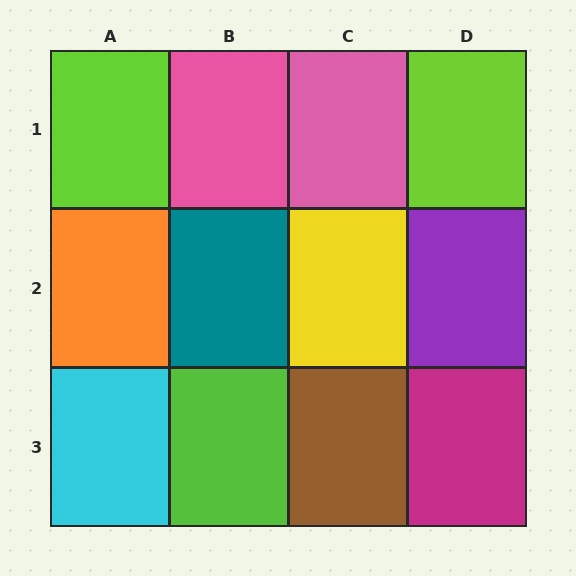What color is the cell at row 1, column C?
Pink.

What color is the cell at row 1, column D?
Lime.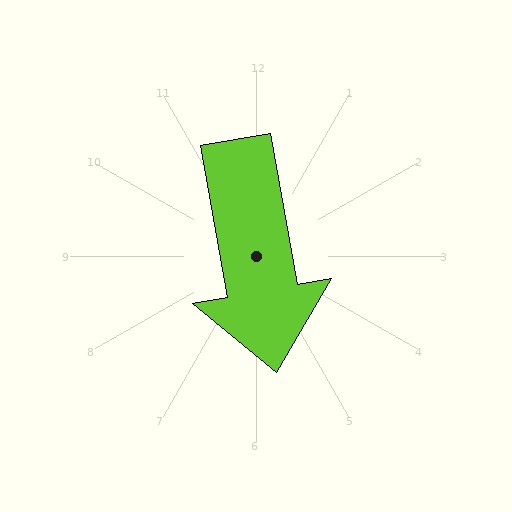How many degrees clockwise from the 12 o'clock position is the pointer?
Approximately 170 degrees.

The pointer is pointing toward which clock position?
Roughly 6 o'clock.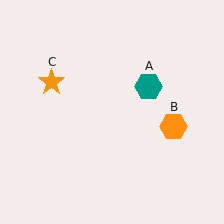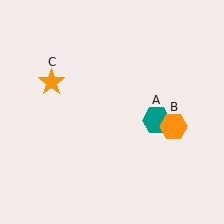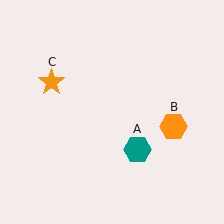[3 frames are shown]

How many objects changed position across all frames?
1 object changed position: teal hexagon (object A).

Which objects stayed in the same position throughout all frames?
Orange hexagon (object B) and orange star (object C) remained stationary.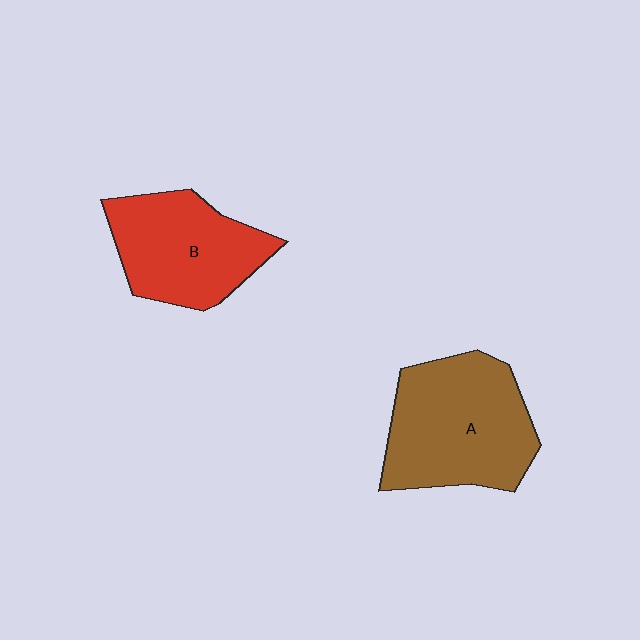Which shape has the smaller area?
Shape B (red).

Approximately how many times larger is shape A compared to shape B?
Approximately 1.2 times.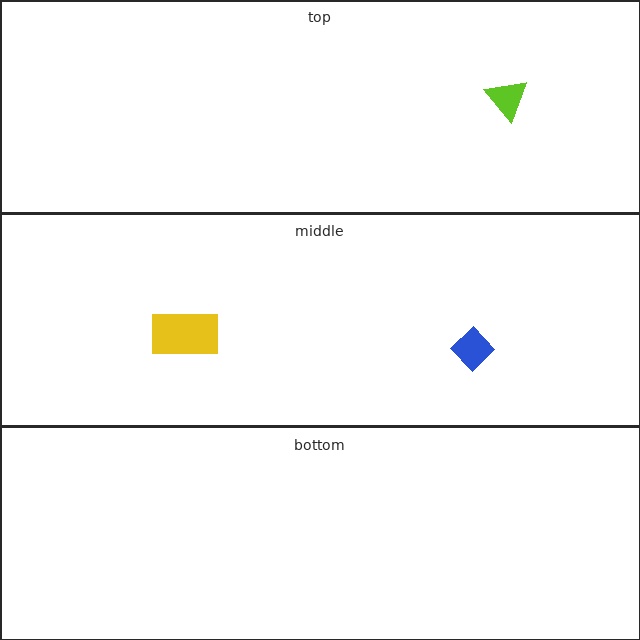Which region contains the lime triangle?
The top region.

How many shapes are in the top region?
1.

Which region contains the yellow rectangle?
The middle region.